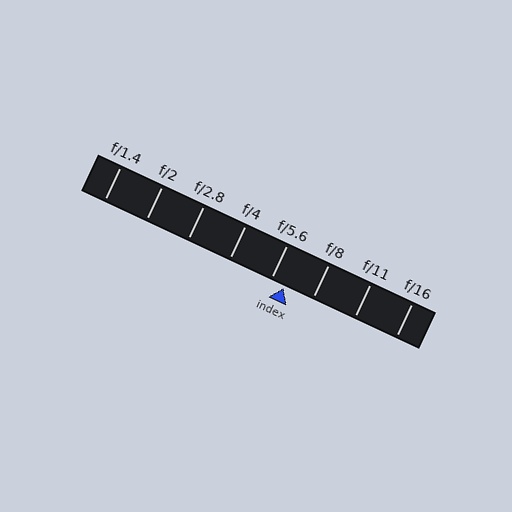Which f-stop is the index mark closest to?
The index mark is closest to f/5.6.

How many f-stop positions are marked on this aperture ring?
There are 8 f-stop positions marked.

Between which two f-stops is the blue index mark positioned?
The index mark is between f/5.6 and f/8.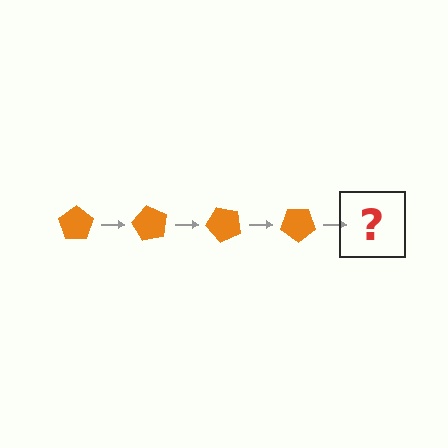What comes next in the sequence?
The next element should be an orange pentagon rotated 240 degrees.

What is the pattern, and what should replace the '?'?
The pattern is that the pentagon rotates 60 degrees each step. The '?' should be an orange pentagon rotated 240 degrees.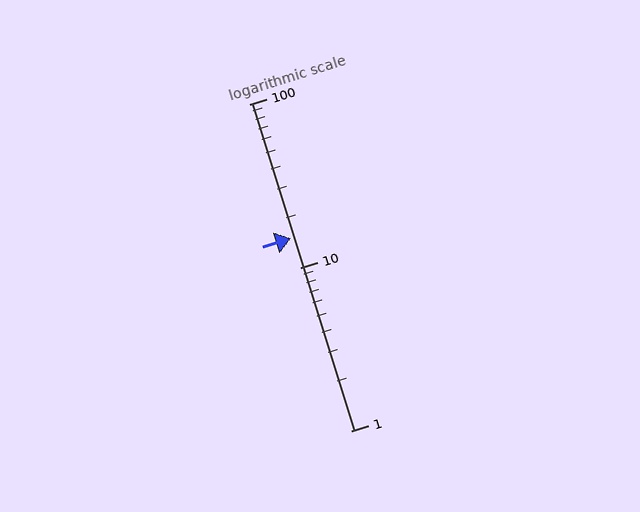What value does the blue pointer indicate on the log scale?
The pointer indicates approximately 15.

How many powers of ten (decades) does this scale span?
The scale spans 2 decades, from 1 to 100.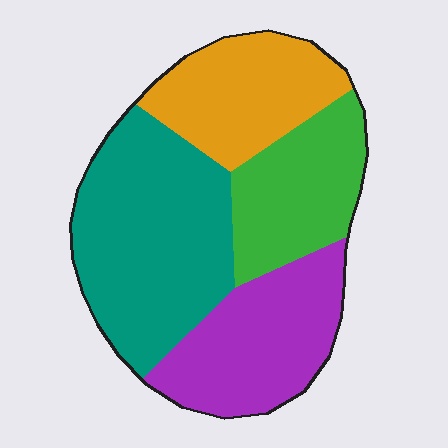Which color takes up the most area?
Teal, at roughly 35%.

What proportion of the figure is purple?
Purple covers around 25% of the figure.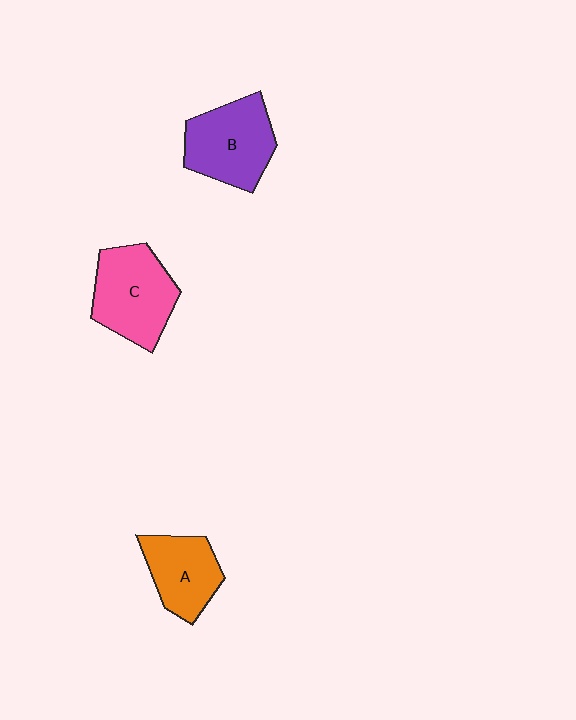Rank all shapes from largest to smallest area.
From largest to smallest: C (pink), B (purple), A (orange).